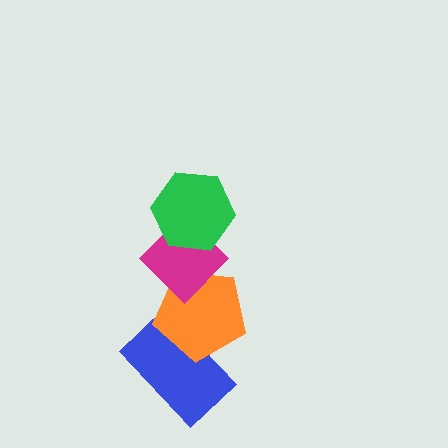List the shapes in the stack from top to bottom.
From top to bottom: the green hexagon, the magenta diamond, the orange pentagon, the blue rectangle.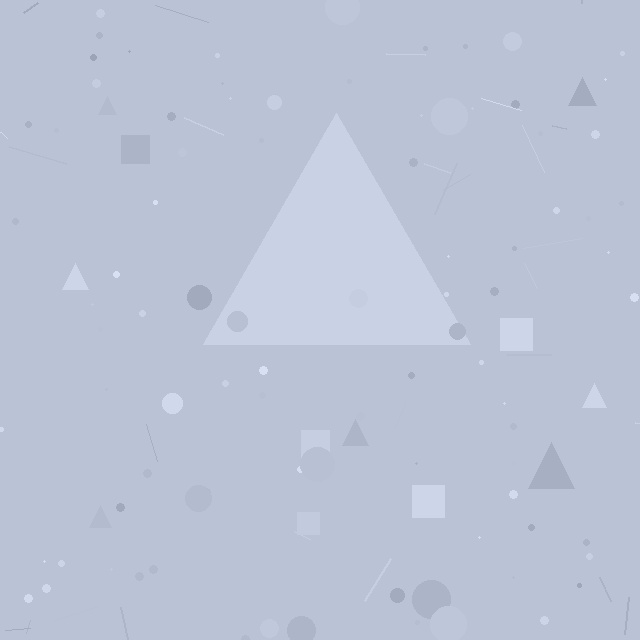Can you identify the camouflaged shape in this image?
The camouflaged shape is a triangle.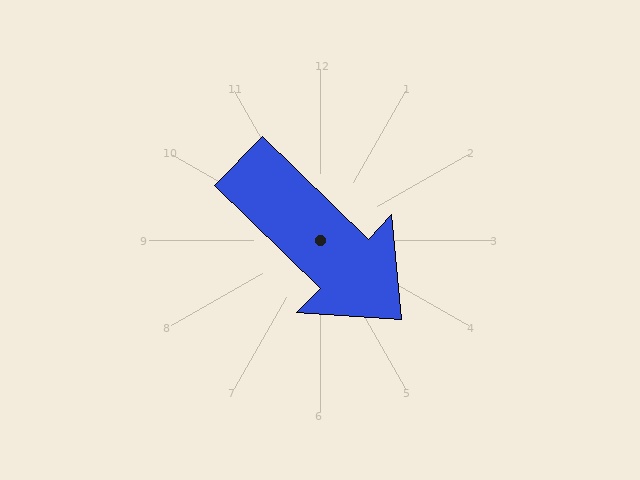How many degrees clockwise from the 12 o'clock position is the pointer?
Approximately 134 degrees.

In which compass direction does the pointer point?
Southeast.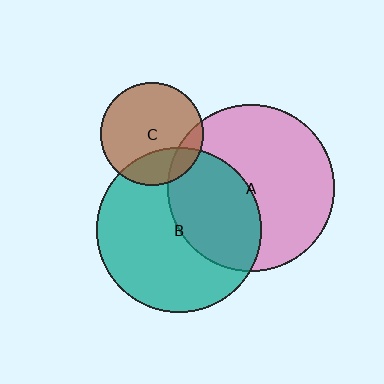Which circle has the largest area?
Circle A (pink).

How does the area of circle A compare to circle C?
Approximately 2.6 times.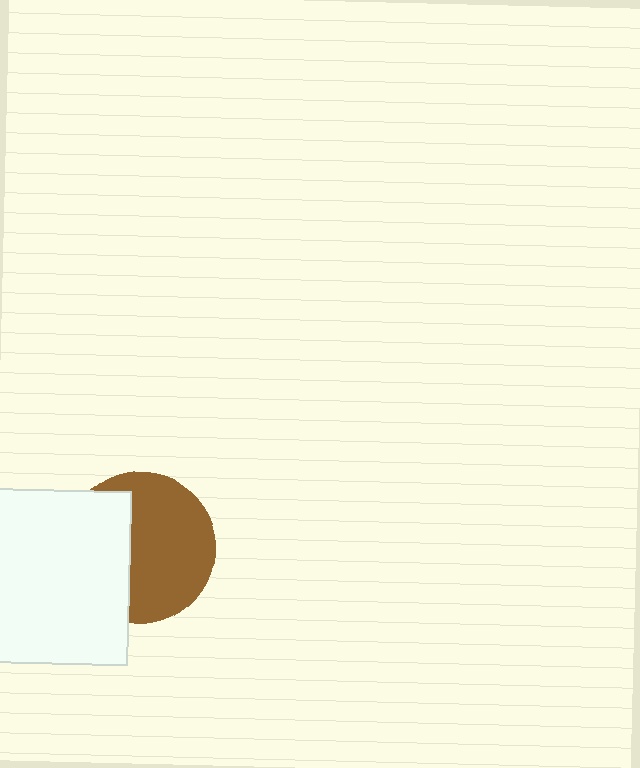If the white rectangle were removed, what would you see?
You would see the complete brown circle.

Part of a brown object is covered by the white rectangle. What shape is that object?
It is a circle.